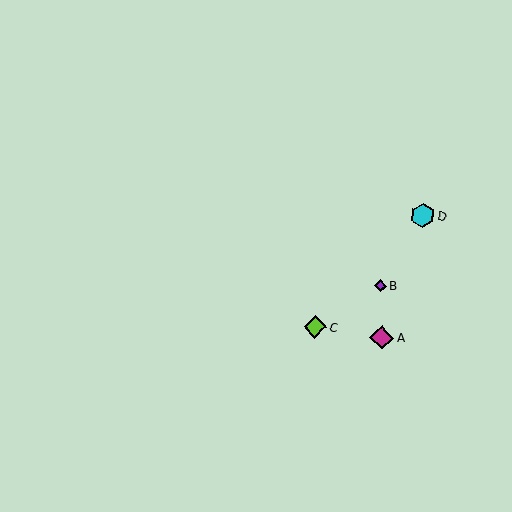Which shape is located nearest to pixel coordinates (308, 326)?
The lime diamond (labeled C) at (315, 327) is nearest to that location.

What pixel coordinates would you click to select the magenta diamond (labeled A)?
Click at (382, 338) to select the magenta diamond A.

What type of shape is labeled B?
Shape B is a purple diamond.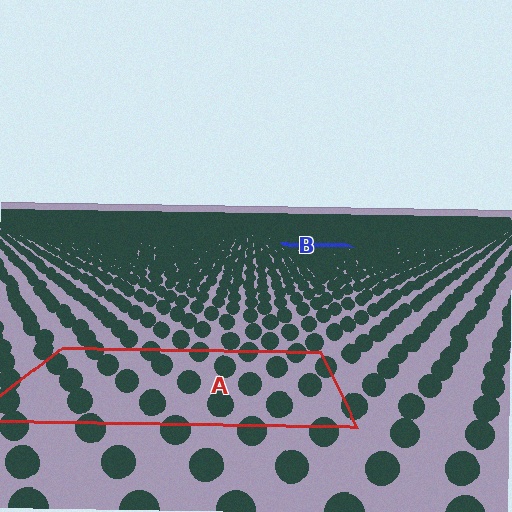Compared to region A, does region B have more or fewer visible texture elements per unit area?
Region B has more texture elements per unit area — they are packed more densely because it is farther away.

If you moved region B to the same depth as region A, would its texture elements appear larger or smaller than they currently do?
They would appear larger. At a closer depth, the same texture elements are projected at a bigger on-screen size.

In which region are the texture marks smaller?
The texture marks are smaller in region B, because it is farther away.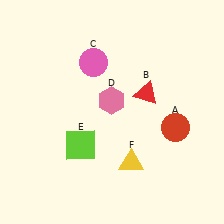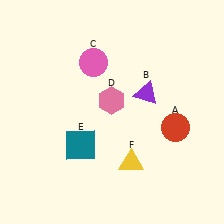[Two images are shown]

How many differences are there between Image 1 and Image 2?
There are 2 differences between the two images.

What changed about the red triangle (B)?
In Image 1, B is red. In Image 2, it changed to purple.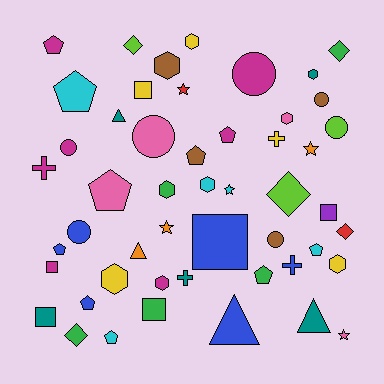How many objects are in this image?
There are 50 objects.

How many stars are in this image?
There are 5 stars.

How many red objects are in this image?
There are 2 red objects.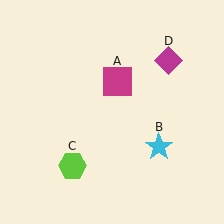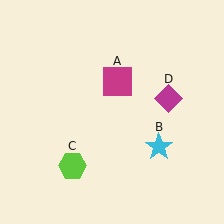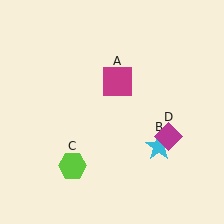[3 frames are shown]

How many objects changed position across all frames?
1 object changed position: magenta diamond (object D).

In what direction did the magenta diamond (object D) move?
The magenta diamond (object D) moved down.